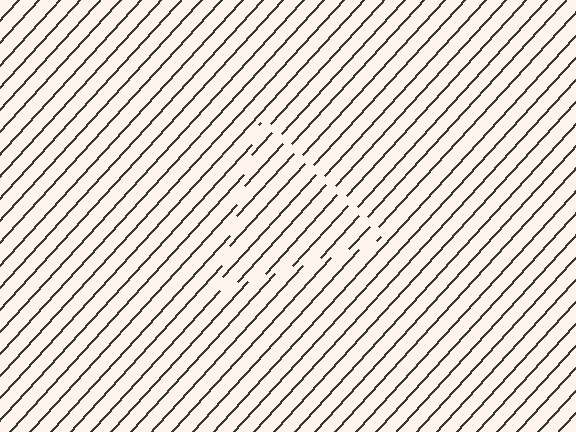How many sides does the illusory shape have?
3 sides — the line-ends trace a triangle.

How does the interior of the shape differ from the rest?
The interior of the shape contains the same grating, shifted by half a period — the contour is defined by the phase discontinuity where line-ends from the inner and outer gratings abut.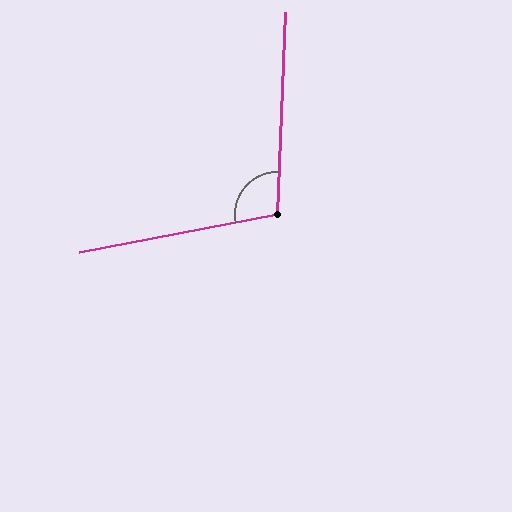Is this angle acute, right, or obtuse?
It is obtuse.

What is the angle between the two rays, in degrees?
Approximately 103 degrees.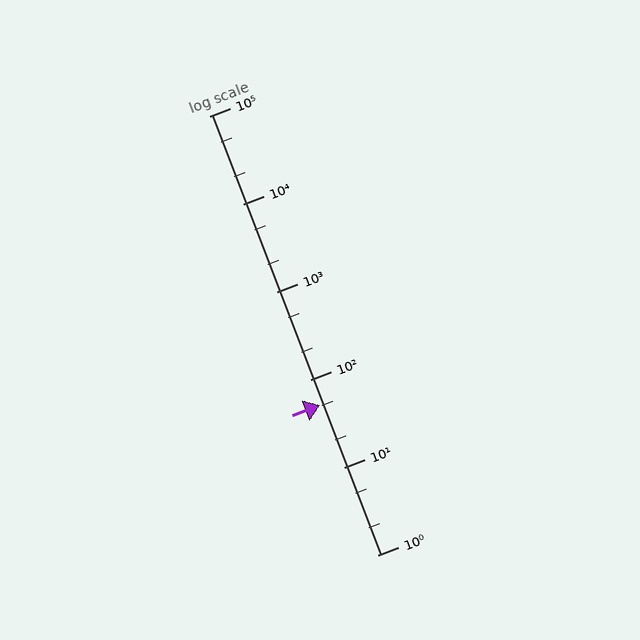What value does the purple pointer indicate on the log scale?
The pointer indicates approximately 51.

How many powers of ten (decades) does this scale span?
The scale spans 5 decades, from 1 to 100000.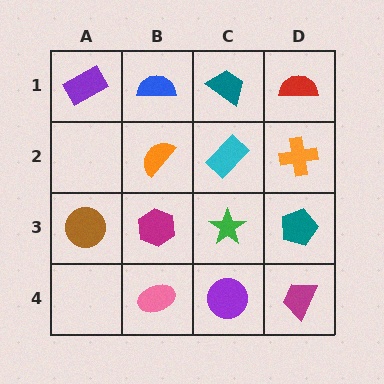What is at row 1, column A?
A purple rectangle.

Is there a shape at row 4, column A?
No, that cell is empty.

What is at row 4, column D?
A magenta trapezoid.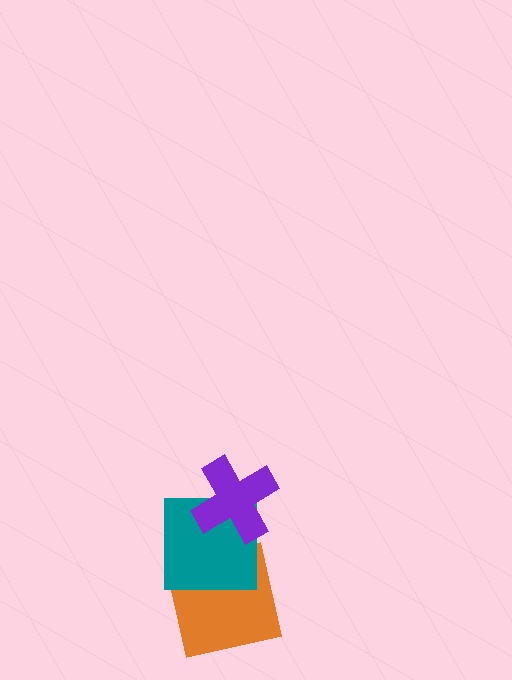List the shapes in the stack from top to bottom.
From top to bottom: the purple cross, the teal square, the orange square.